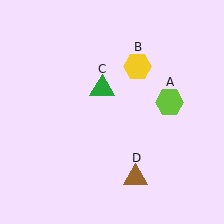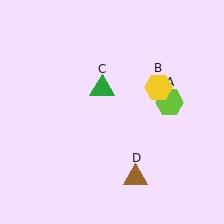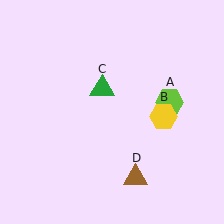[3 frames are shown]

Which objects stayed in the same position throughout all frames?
Lime hexagon (object A) and green triangle (object C) and brown triangle (object D) remained stationary.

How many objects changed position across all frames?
1 object changed position: yellow hexagon (object B).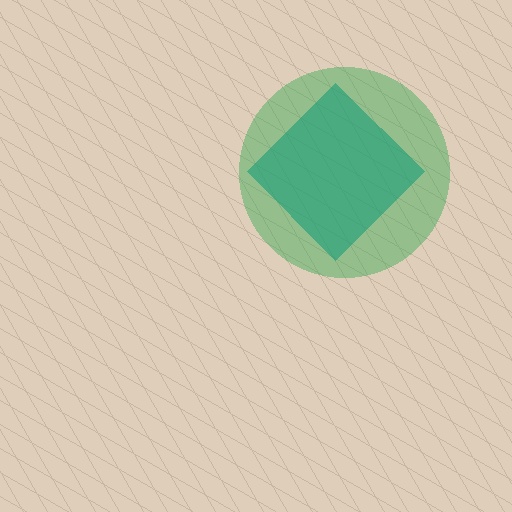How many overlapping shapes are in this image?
There are 2 overlapping shapes in the image.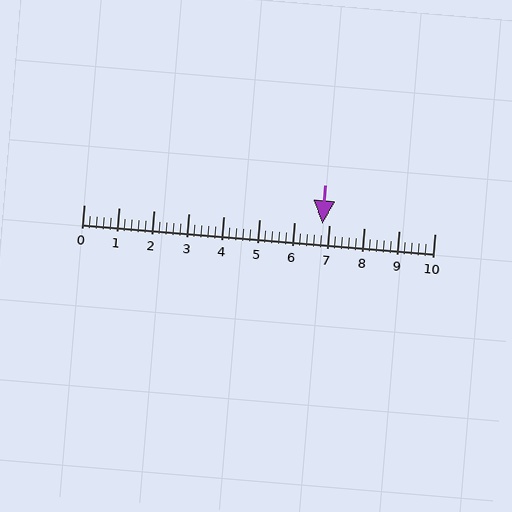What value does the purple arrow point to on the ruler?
The purple arrow points to approximately 6.8.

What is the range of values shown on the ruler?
The ruler shows values from 0 to 10.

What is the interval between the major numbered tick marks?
The major tick marks are spaced 1 units apart.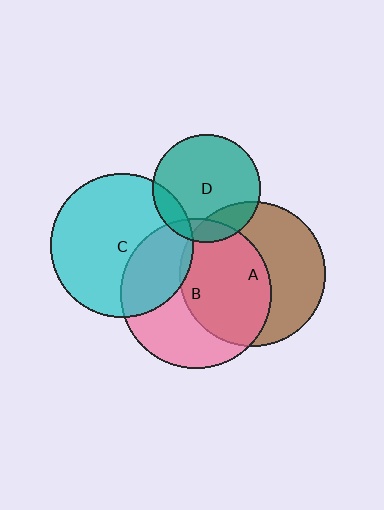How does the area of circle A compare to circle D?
Approximately 1.8 times.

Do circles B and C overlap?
Yes.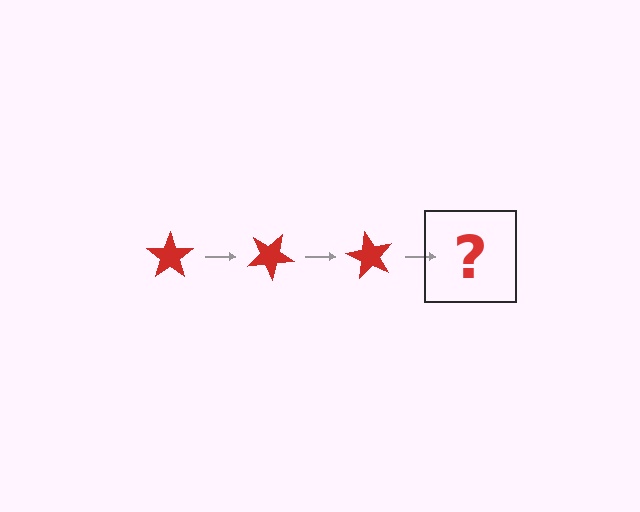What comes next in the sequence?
The next element should be a red star rotated 90 degrees.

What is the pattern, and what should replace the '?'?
The pattern is that the star rotates 30 degrees each step. The '?' should be a red star rotated 90 degrees.